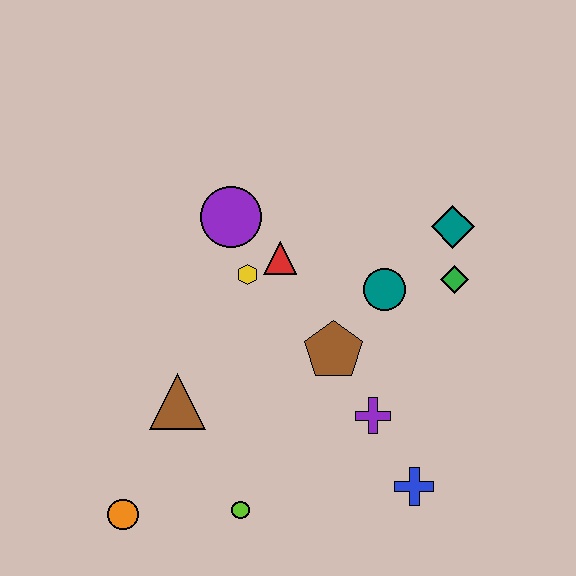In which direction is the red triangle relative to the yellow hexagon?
The red triangle is to the right of the yellow hexagon.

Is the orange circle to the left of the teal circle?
Yes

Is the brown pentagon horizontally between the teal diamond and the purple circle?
Yes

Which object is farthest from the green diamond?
The orange circle is farthest from the green diamond.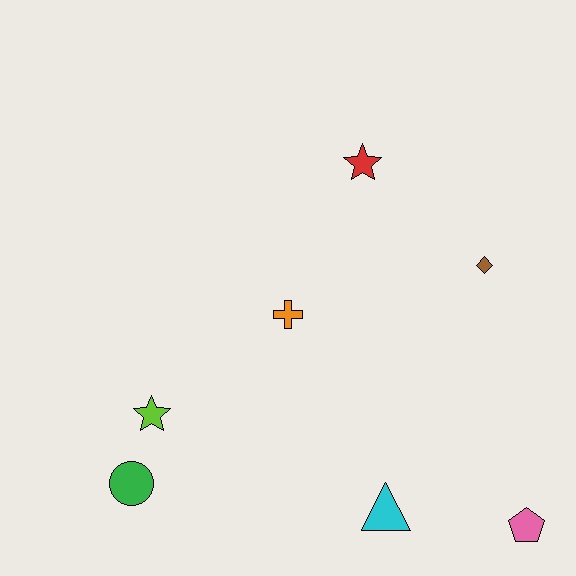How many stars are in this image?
There are 2 stars.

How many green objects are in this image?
There is 1 green object.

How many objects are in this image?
There are 7 objects.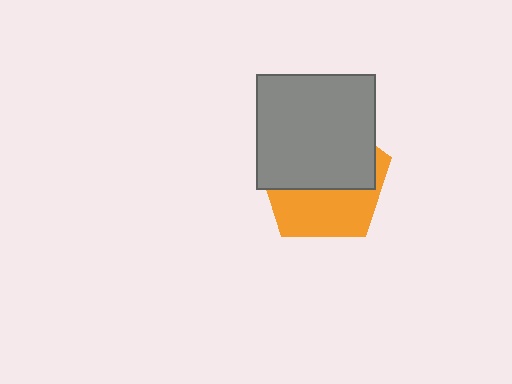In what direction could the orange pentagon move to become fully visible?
The orange pentagon could move down. That would shift it out from behind the gray rectangle entirely.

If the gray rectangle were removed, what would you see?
You would see the complete orange pentagon.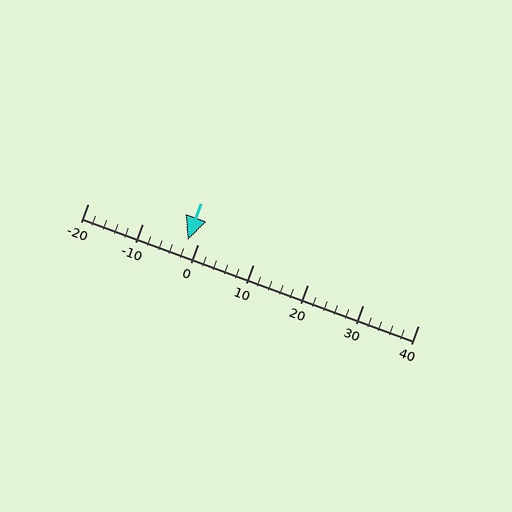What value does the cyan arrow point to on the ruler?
The cyan arrow points to approximately -2.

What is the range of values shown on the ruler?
The ruler shows values from -20 to 40.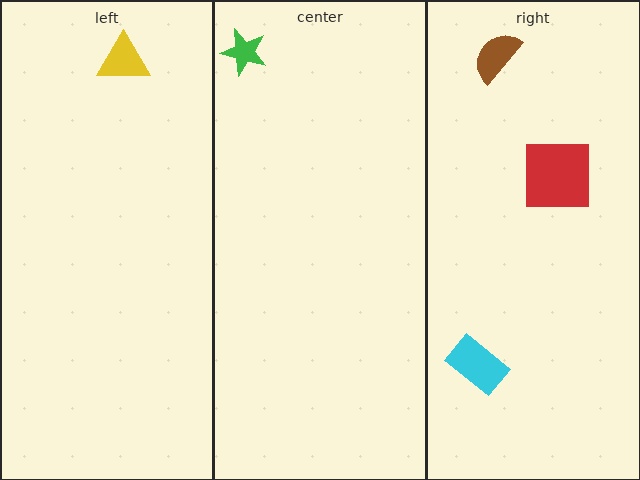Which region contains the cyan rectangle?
The right region.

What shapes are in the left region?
The yellow triangle.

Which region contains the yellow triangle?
The left region.